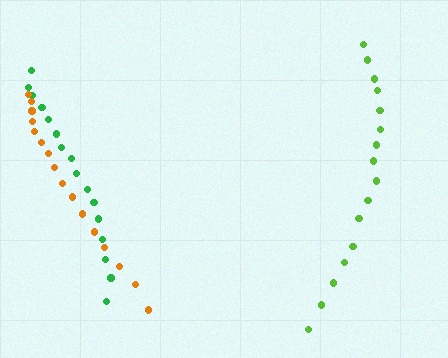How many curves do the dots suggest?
There are 3 distinct paths.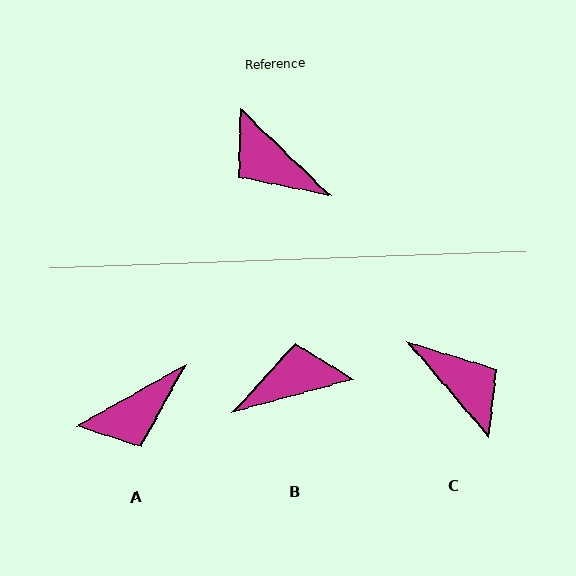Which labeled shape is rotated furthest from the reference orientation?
C, about 174 degrees away.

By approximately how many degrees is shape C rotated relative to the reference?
Approximately 174 degrees counter-clockwise.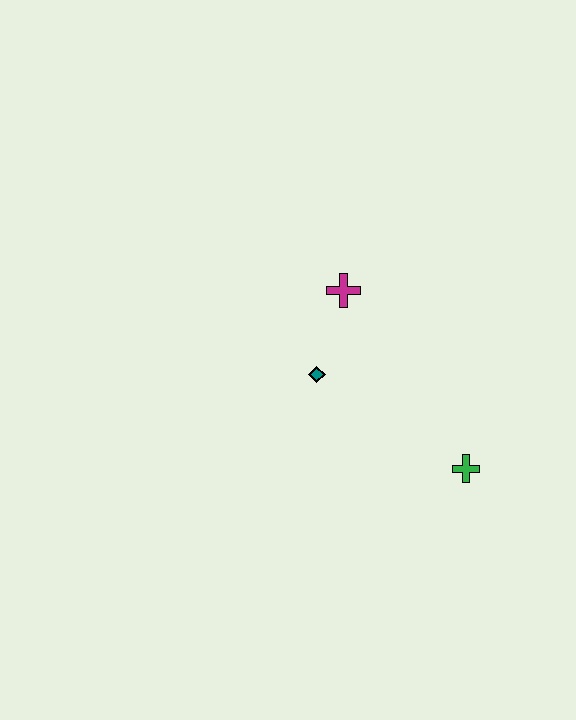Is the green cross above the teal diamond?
No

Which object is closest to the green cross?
The teal diamond is closest to the green cross.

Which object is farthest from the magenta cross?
The green cross is farthest from the magenta cross.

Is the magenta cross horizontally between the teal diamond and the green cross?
Yes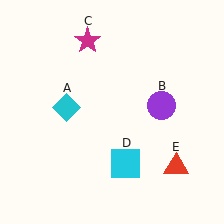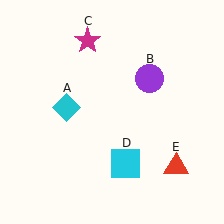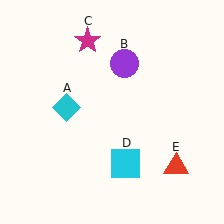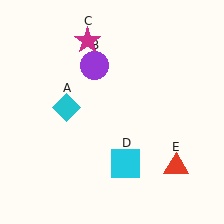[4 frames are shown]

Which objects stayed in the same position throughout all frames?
Cyan diamond (object A) and magenta star (object C) and cyan square (object D) and red triangle (object E) remained stationary.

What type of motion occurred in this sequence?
The purple circle (object B) rotated counterclockwise around the center of the scene.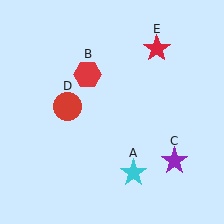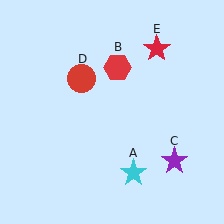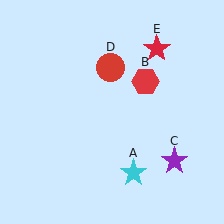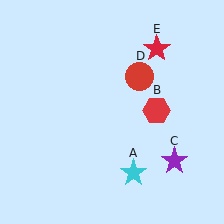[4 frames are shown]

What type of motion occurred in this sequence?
The red hexagon (object B), red circle (object D) rotated clockwise around the center of the scene.